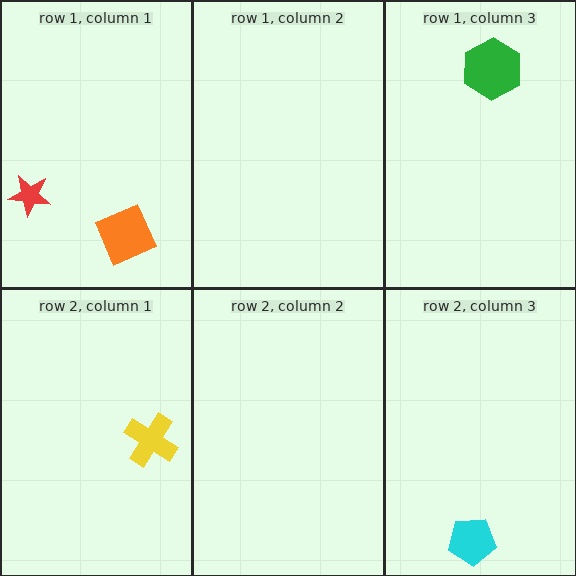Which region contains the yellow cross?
The row 2, column 1 region.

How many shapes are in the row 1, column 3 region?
1.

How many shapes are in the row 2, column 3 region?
1.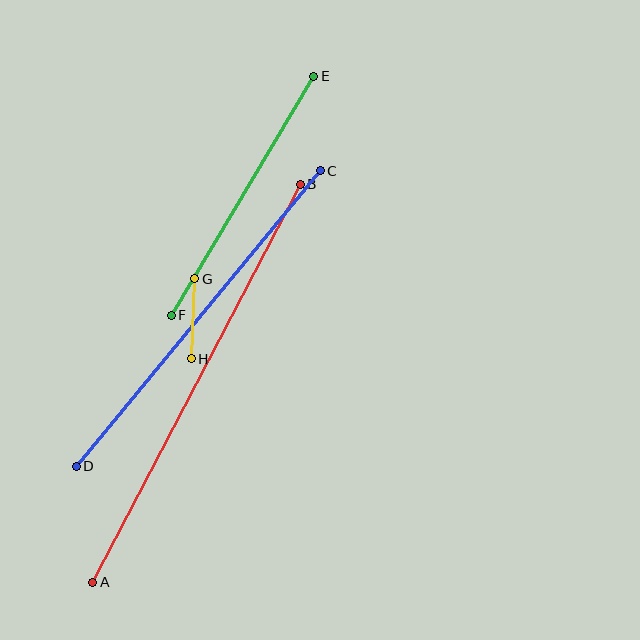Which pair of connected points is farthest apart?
Points A and B are farthest apart.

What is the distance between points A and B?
The distance is approximately 449 pixels.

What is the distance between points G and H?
The distance is approximately 80 pixels.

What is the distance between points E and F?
The distance is approximately 278 pixels.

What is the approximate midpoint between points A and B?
The midpoint is at approximately (197, 383) pixels.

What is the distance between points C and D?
The distance is approximately 383 pixels.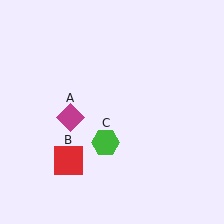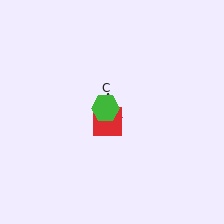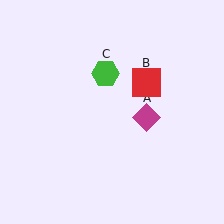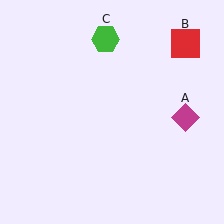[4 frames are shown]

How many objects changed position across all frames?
3 objects changed position: magenta diamond (object A), red square (object B), green hexagon (object C).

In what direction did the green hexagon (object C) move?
The green hexagon (object C) moved up.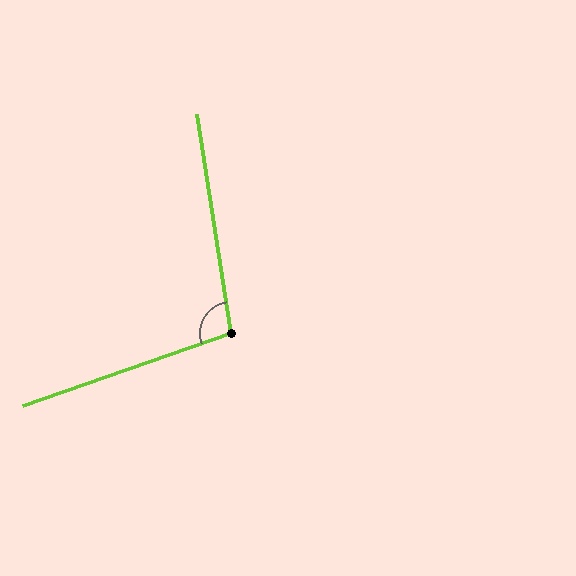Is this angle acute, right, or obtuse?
It is obtuse.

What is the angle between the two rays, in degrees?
Approximately 100 degrees.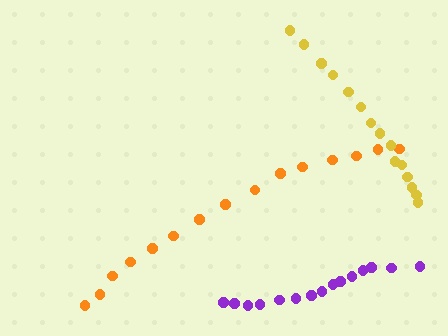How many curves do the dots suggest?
There are 3 distinct paths.